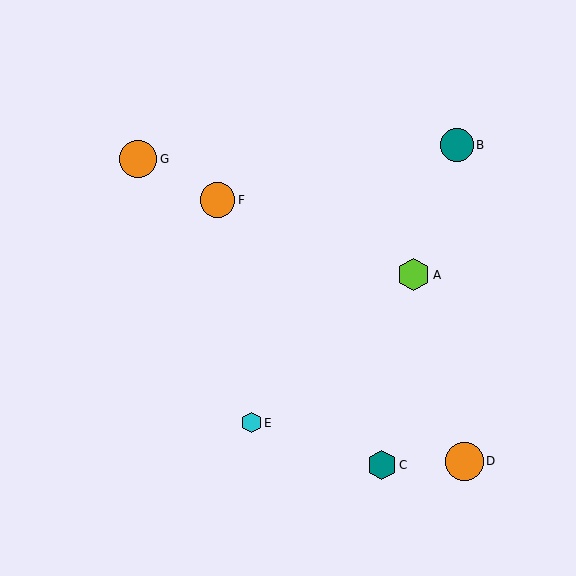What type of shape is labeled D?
Shape D is an orange circle.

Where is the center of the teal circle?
The center of the teal circle is at (457, 145).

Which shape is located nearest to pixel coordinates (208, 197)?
The orange circle (labeled F) at (218, 200) is nearest to that location.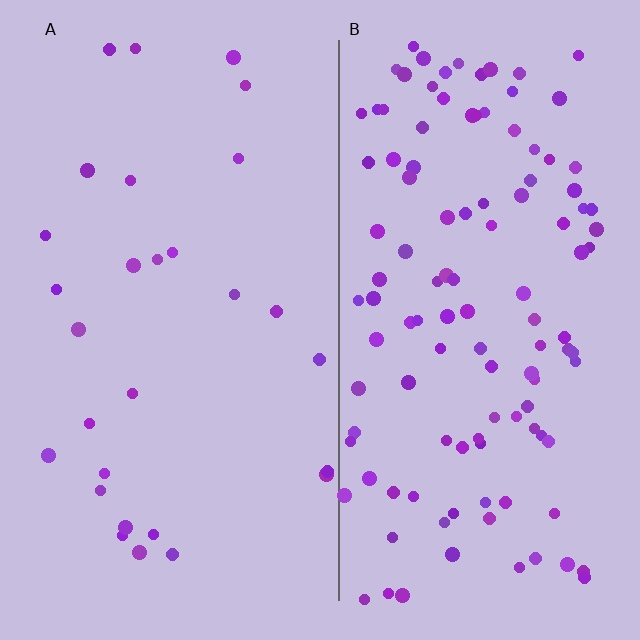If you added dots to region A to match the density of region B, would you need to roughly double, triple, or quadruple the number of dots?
Approximately quadruple.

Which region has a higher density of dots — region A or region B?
B (the right).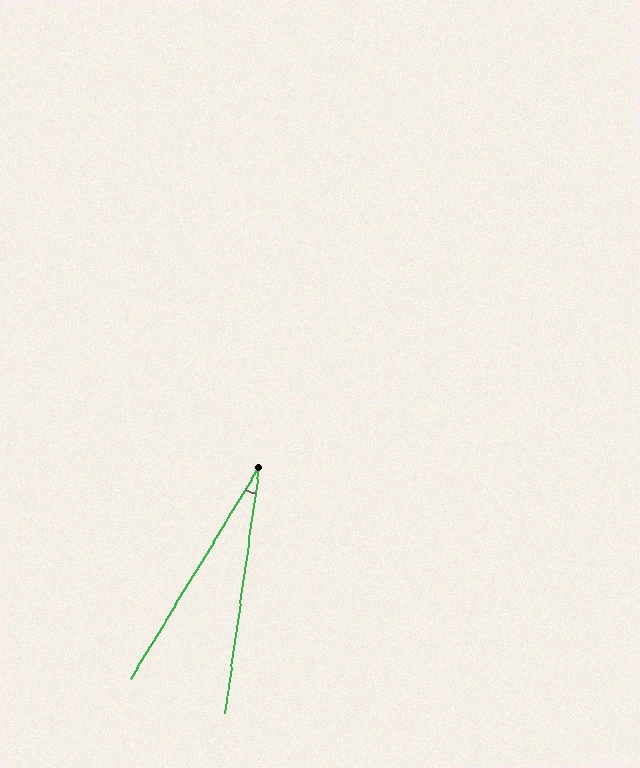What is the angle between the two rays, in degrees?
Approximately 23 degrees.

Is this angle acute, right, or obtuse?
It is acute.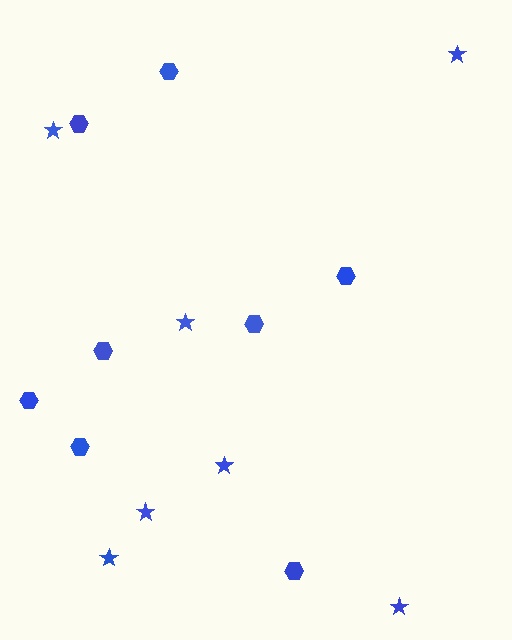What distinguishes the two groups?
There are 2 groups: one group of stars (7) and one group of hexagons (8).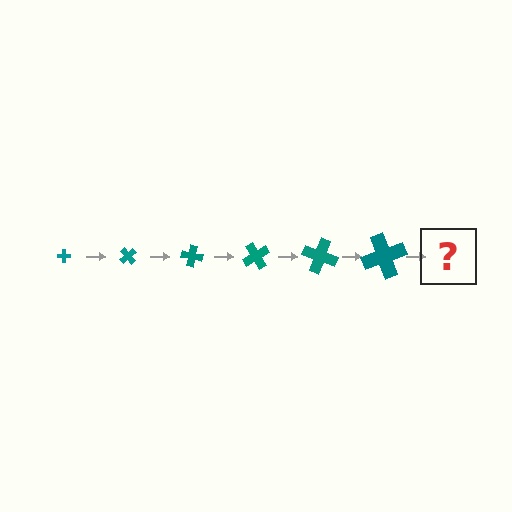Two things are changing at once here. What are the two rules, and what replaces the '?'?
The two rules are that the cross grows larger each step and it rotates 50 degrees each step. The '?' should be a cross, larger than the previous one and rotated 300 degrees from the start.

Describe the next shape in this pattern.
It should be a cross, larger than the previous one and rotated 300 degrees from the start.